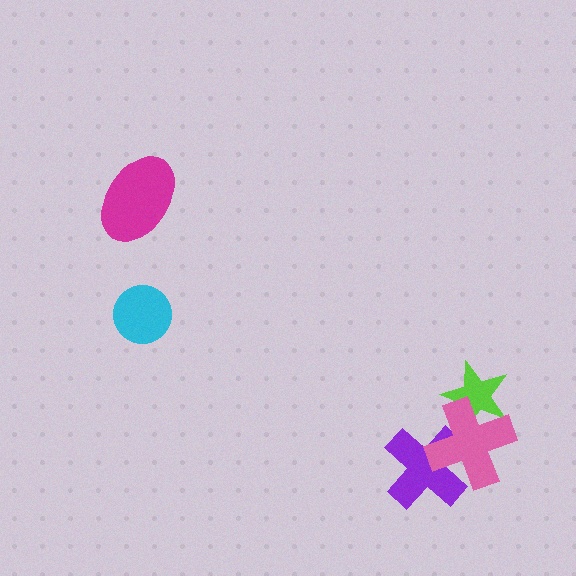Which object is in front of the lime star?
The pink cross is in front of the lime star.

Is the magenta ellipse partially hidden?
No, no other shape covers it.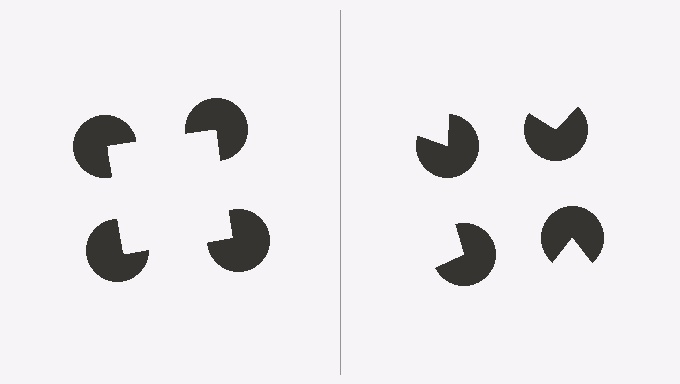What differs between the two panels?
The pac-man discs are positioned identically on both sides; only the wedge orientations differ. On the left they align to a square; on the right they are misaligned.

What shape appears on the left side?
An illusory square.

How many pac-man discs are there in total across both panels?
8 — 4 on each side.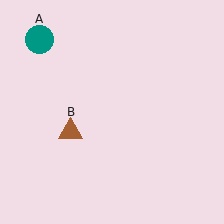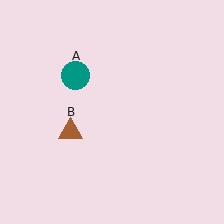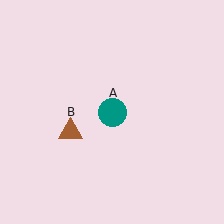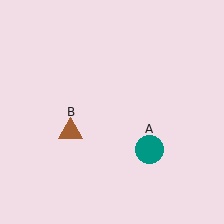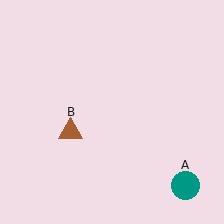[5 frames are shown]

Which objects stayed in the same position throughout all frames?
Brown triangle (object B) remained stationary.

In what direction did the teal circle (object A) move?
The teal circle (object A) moved down and to the right.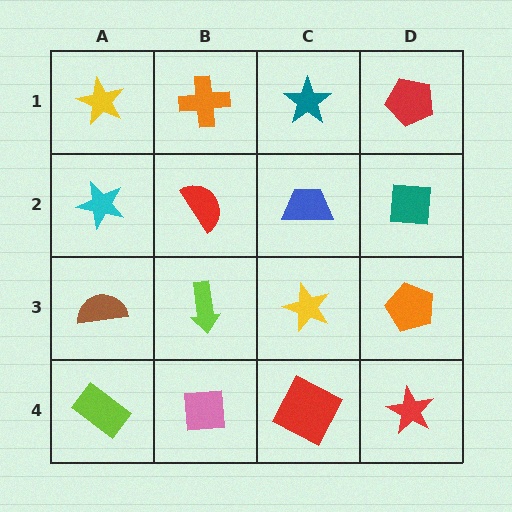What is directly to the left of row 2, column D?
A blue trapezoid.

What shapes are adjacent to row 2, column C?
A teal star (row 1, column C), a yellow star (row 3, column C), a red semicircle (row 2, column B), a teal square (row 2, column D).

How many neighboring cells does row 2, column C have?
4.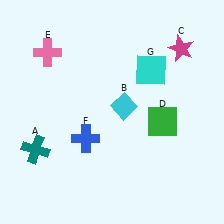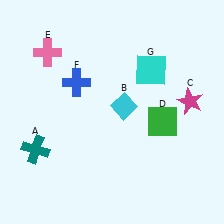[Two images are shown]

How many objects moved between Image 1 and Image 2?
2 objects moved between the two images.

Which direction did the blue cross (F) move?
The blue cross (F) moved up.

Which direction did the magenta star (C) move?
The magenta star (C) moved down.